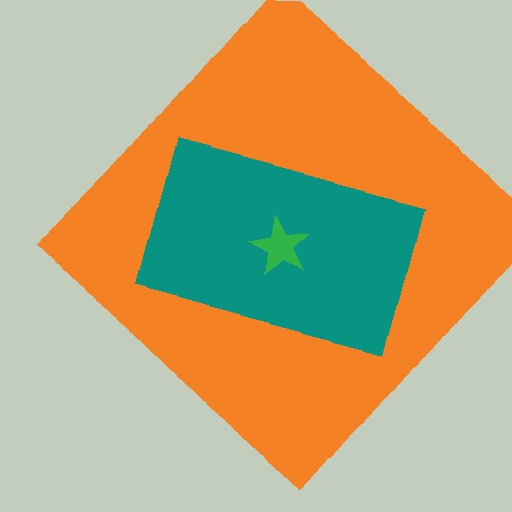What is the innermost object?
The green star.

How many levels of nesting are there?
3.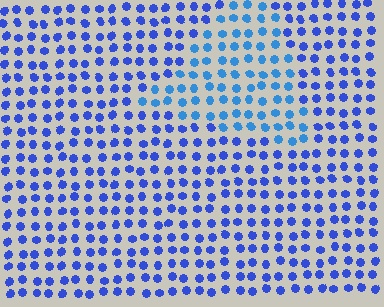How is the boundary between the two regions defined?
The boundary is defined purely by a slight shift in hue (about 24 degrees). Spacing, size, and orientation are identical on both sides.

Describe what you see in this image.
The image is filled with small blue elements in a uniform arrangement. A triangle-shaped region is visible where the elements are tinted to a slightly different hue, forming a subtle color boundary.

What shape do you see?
I see a triangle.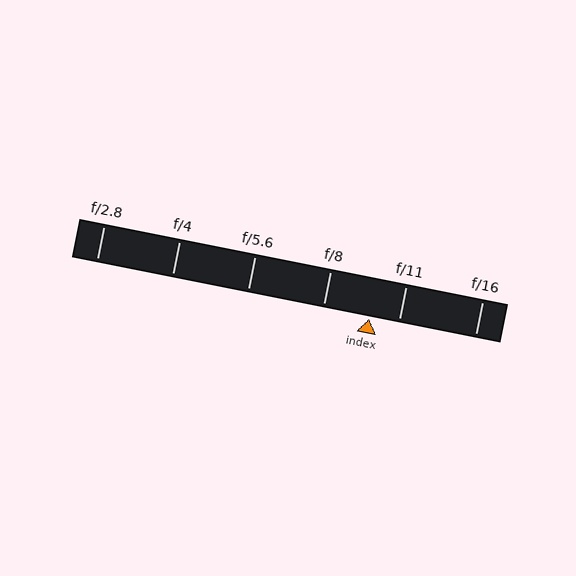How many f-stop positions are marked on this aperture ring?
There are 6 f-stop positions marked.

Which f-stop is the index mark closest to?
The index mark is closest to f/11.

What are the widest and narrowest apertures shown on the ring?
The widest aperture shown is f/2.8 and the narrowest is f/16.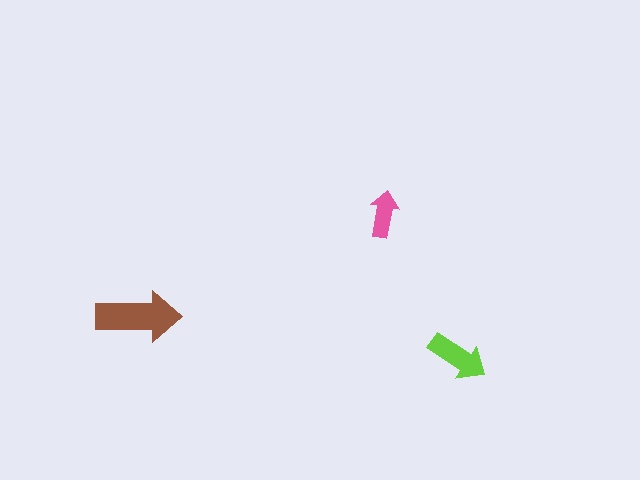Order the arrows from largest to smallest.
the brown one, the lime one, the pink one.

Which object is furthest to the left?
The brown arrow is leftmost.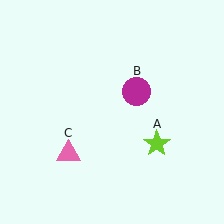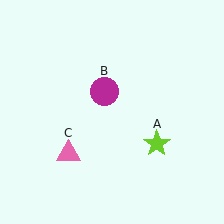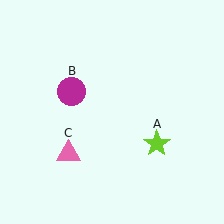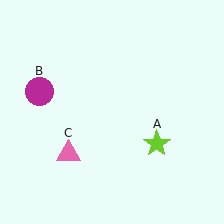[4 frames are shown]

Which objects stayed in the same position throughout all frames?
Lime star (object A) and pink triangle (object C) remained stationary.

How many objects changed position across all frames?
1 object changed position: magenta circle (object B).